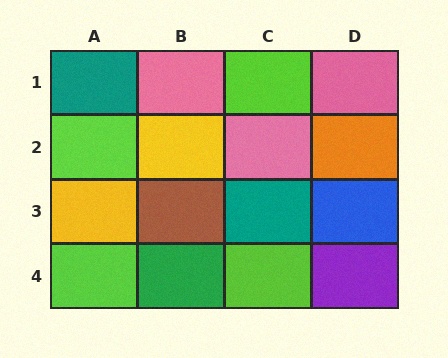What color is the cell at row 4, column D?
Purple.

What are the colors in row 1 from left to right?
Teal, pink, lime, pink.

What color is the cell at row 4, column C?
Lime.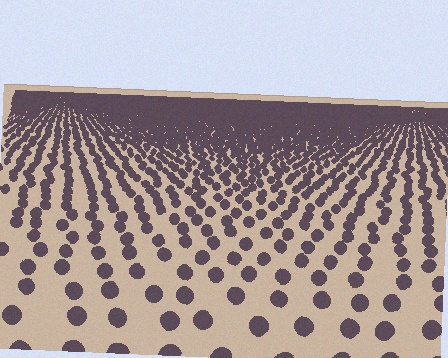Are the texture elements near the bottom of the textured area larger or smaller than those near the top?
Larger. Near the bottom, elements are closer to the viewer and appear at a bigger on-screen size.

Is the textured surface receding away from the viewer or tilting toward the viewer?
The surface is receding away from the viewer. Texture elements get smaller and denser toward the top.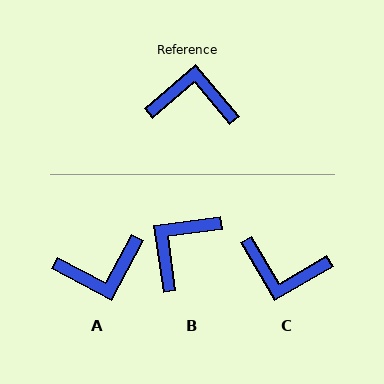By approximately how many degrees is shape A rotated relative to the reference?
Approximately 159 degrees clockwise.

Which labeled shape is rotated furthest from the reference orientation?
C, about 170 degrees away.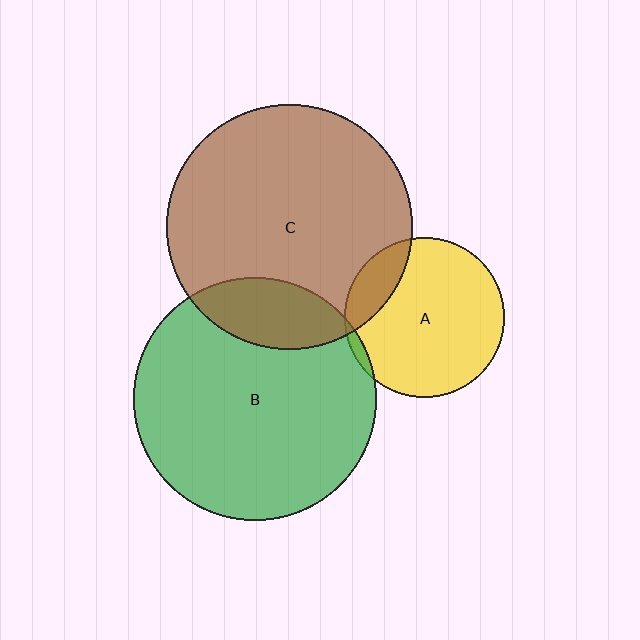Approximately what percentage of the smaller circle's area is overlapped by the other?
Approximately 15%.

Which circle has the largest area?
Circle C (brown).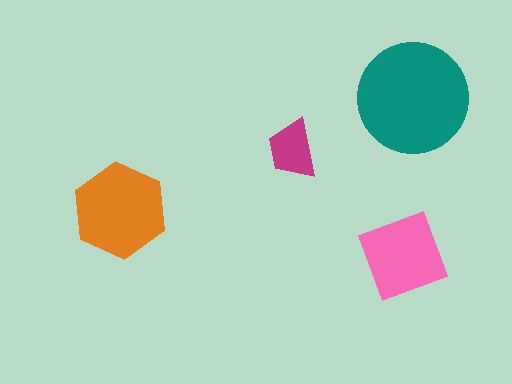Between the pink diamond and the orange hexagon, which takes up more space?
The orange hexagon.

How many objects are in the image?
There are 4 objects in the image.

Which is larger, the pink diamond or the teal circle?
The teal circle.